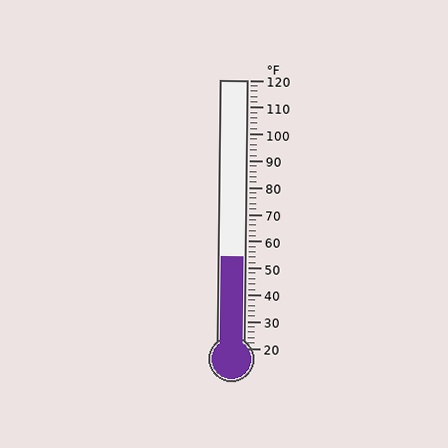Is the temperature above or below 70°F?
The temperature is below 70°F.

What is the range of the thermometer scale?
The thermometer scale ranges from 20°F to 120°F.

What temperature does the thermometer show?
The thermometer shows approximately 54°F.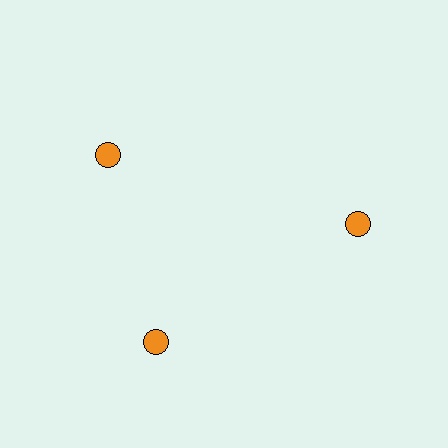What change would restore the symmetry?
The symmetry would be restored by rotating it back into even spacing with its neighbors so that all 3 circles sit at equal angles and equal distance from the center.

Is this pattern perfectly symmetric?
No. The 3 orange circles are arranged in a ring, but one element near the 11 o'clock position is rotated out of alignment along the ring, breaking the 3-fold rotational symmetry.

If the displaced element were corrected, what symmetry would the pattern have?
It would have 3-fold rotational symmetry — the pattern would map onto itself every 120 degrees.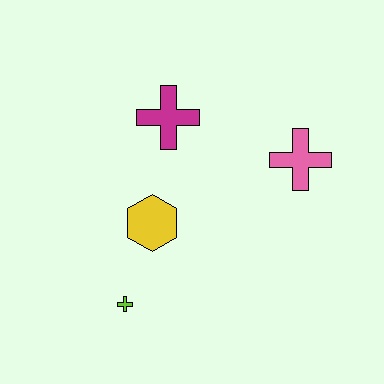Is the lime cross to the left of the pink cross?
Yes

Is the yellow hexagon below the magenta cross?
Yes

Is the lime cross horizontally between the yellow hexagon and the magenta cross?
No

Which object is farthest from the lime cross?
The pink cross is farthest from the lime cross.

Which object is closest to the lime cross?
The yellow hexagon is closest to the lime cross.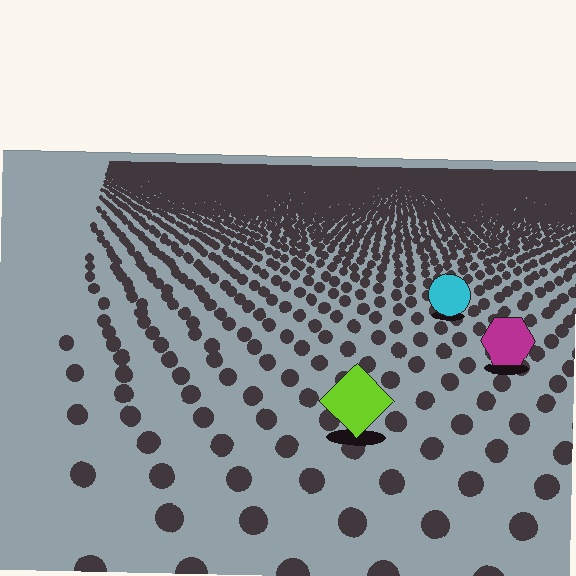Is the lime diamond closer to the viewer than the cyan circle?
Yes. The lime diamond is closer — you can tell from the texture gradient: the ground texture is coarser near it.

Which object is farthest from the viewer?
The cyan circle is farthest from the viewer. It appears smaller and the ground texture around it is denser.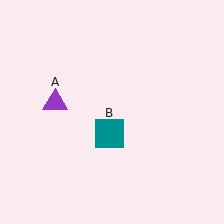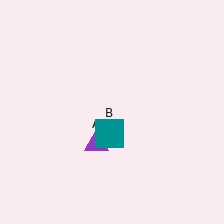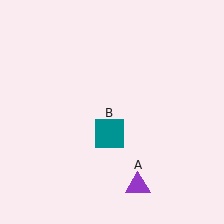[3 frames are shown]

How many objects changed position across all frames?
1 object changed position: purple triangle (object A).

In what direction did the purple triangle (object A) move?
The purple triangle (object A) moved down and to the right.